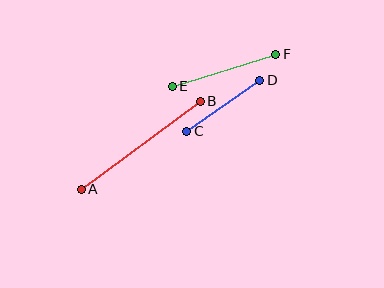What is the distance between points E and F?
The distance is approximately 108 pixels.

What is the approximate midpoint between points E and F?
The midpoint is at approximately (224, 70) pixels.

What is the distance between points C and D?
The distance is approximately 89 pixels.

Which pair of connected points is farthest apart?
Points A and B are farthest apart.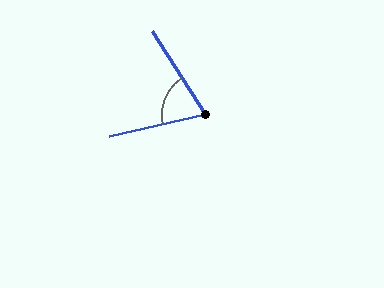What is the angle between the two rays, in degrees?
Approximately 70 degrees.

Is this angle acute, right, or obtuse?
It is acute.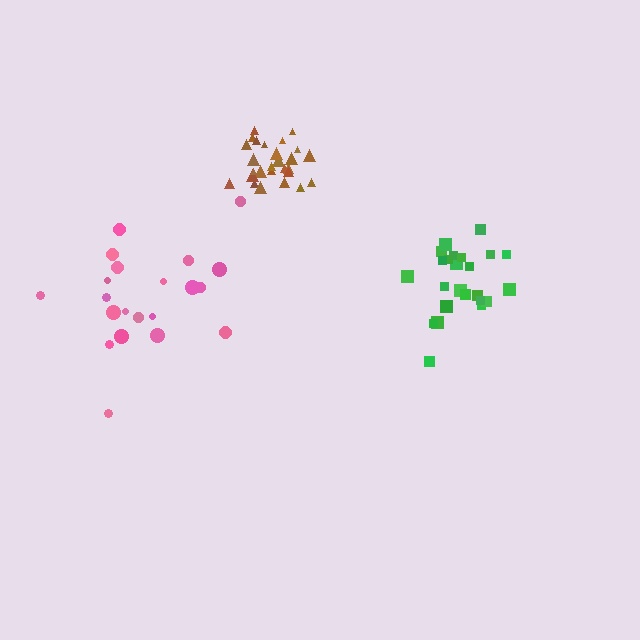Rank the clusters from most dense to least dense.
brown, green, pink.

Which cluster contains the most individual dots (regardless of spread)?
Brown (27).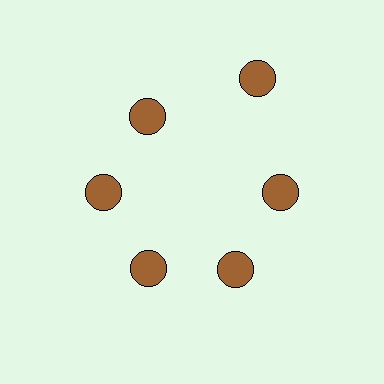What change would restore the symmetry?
The symmetry would be restored by moving it inward, back onto the ring so that all 6 circles sit at equal angles and equal distance from the center.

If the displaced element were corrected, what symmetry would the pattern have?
It would have 6-fold rotational symmetry — the pattern would map onto itself every 60 degrees.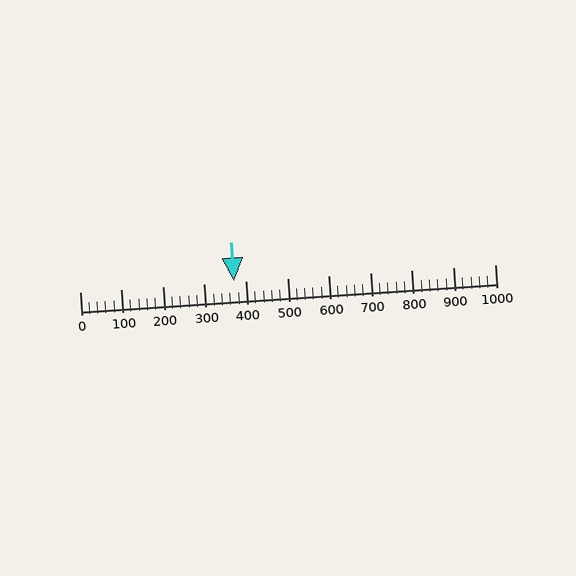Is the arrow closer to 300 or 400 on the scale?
The arrow is closer to 400.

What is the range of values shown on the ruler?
The ruler shows values from 0 to 1000.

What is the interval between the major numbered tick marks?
The major tick marks are spaced 100 units apart.